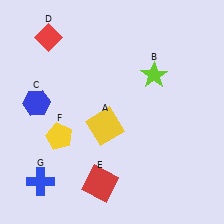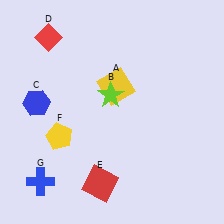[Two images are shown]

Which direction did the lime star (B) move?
The lime star (B) moved left.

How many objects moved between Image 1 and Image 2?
2 objects moved between the two images.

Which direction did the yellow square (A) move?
The yellow square (A) moved up.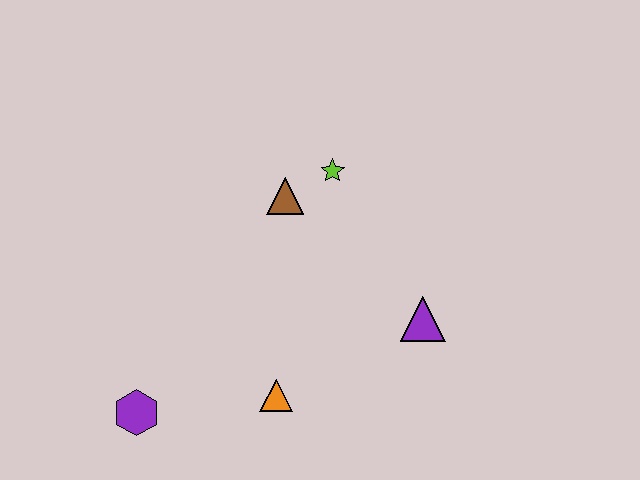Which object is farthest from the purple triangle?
The purple hexagon is farthest from the purple triangle.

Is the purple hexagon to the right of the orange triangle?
No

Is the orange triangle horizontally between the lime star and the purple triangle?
No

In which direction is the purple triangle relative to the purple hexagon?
The purple triangle is to the right of the purple hexagon.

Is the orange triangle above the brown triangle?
No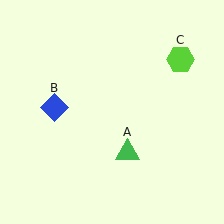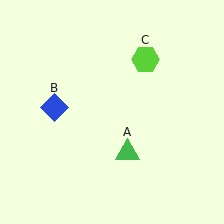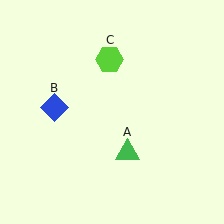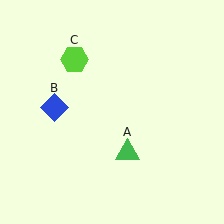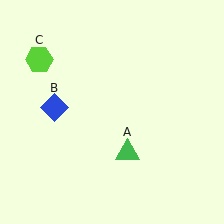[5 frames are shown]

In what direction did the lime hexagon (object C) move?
The lime hexagon (object C) moved left.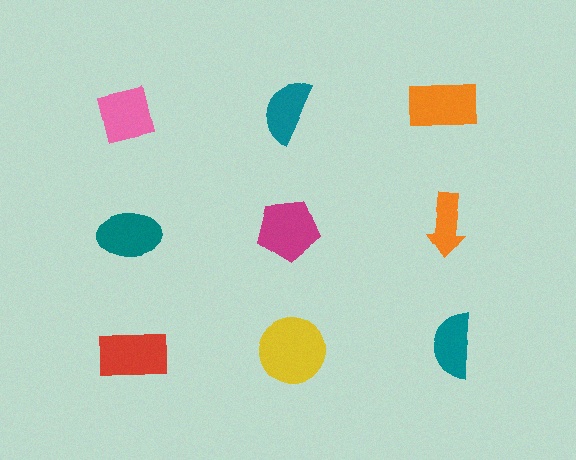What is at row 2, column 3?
An orange arrow.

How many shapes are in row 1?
3 shapes.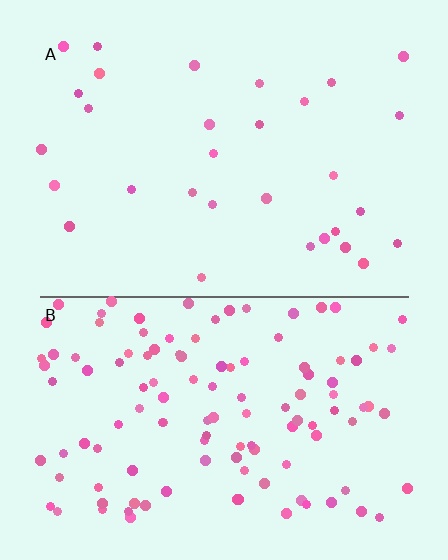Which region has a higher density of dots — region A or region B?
B (the bottom).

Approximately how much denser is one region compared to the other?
Approximately 3.9× — region B over region A.